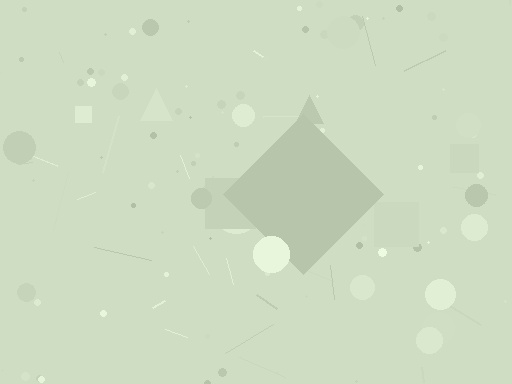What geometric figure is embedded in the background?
A diamond is embedded in the background.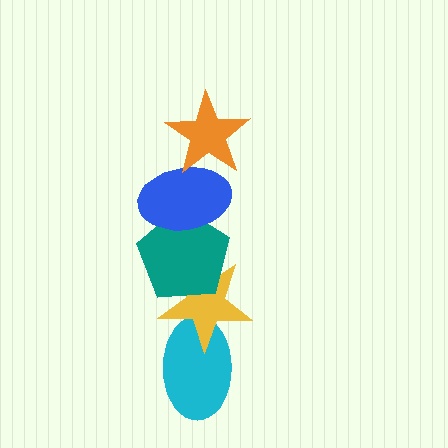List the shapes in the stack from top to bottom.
From top to bottom: the orange star, the blue ellipse, the teal pentagon, the yellow star, the cyan ellipse.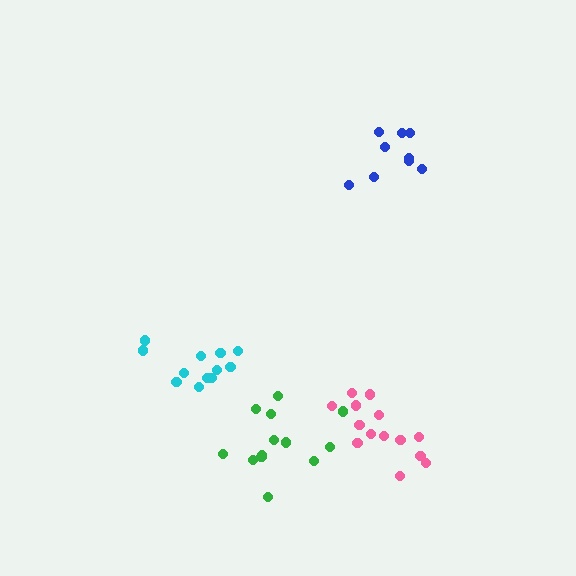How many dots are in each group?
Group 1: 9 dots, Group 2: 12 dots, Group 3: 13 dots, Group 4: 14 dots (48 total).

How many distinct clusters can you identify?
There are 4 distinct clusters.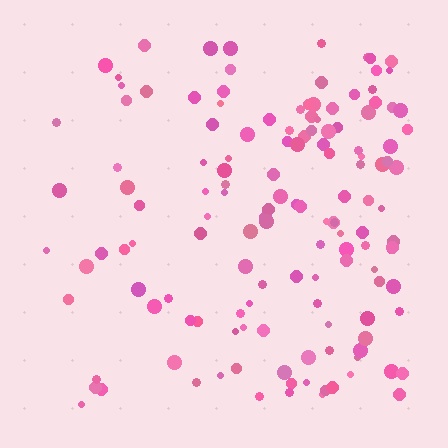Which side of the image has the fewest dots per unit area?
The left.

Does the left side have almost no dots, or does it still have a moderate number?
Still a moderate number, just noticeably fewer than the right.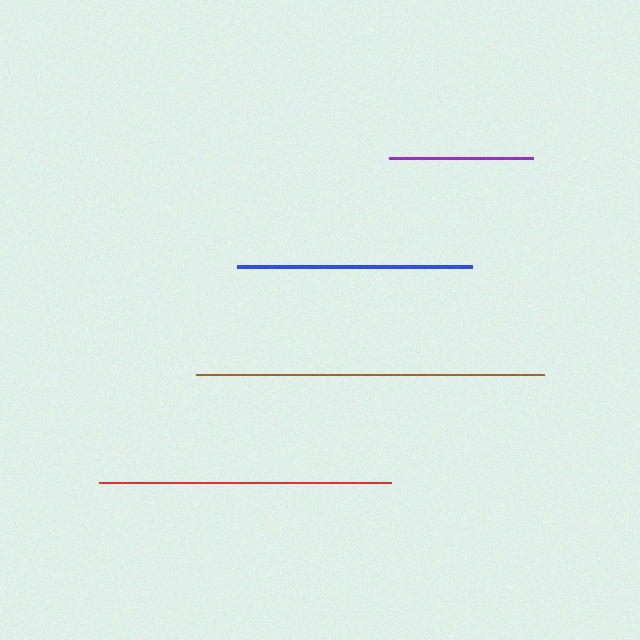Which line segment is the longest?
The brown line is the longest at approximately 348 pixels.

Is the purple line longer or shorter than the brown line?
The brown line is longer than the purple line.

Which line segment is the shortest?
The purple line is the shortest at approximately 144 pixels.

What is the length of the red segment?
The red segment is approximately 292 pixels long.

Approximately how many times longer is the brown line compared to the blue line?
The brown line is approximately 1.5 times the length of the blue line.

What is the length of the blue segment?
The blue segment is approximately 235 pixels long.